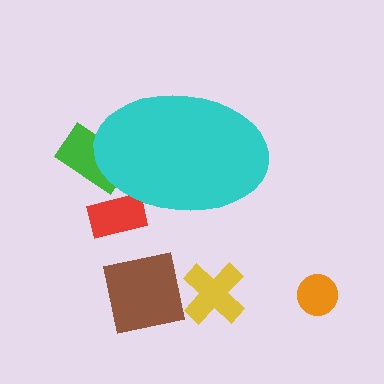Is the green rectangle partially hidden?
Yes, the green rectangle is partially hidden behind the cyan ellipse.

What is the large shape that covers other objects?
A cyan ellipse.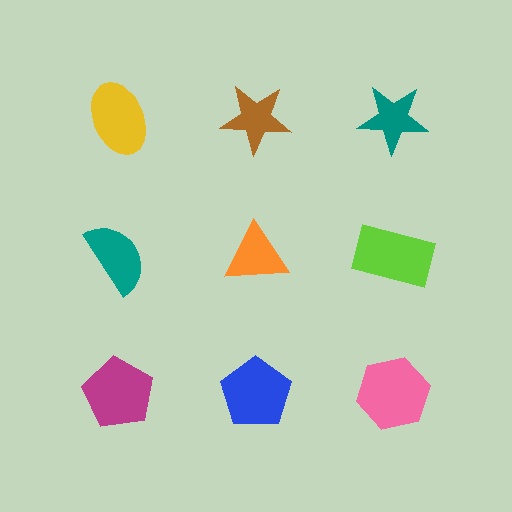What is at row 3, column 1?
A magenta pentagon.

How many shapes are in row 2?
3 shapes.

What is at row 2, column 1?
A teal semicircle.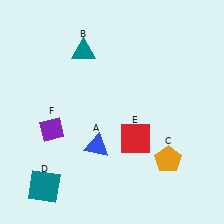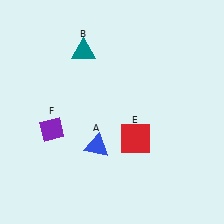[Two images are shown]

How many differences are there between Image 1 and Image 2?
There are 2 differences between the two images.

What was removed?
The orange pentagon (C), the teal square (D) were removed in Image 2.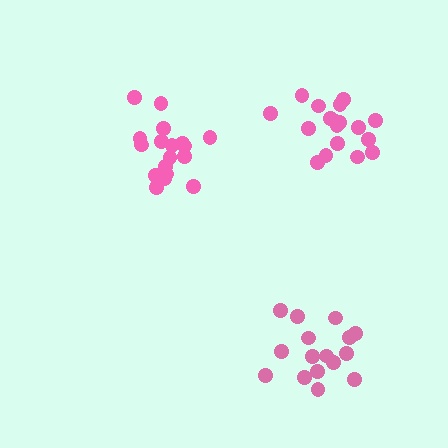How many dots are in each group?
Group 1: 16 dots, Group 2: 18 dots, Group 3: 18 dots (52 total).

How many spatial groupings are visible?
There are 3 spatial groupings.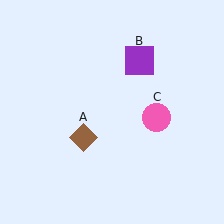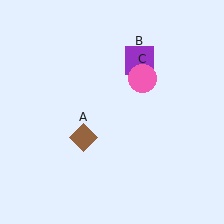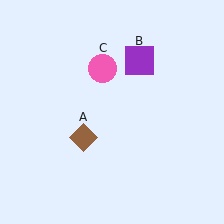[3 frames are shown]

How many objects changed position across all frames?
1 object changed position: pink circle (object C).